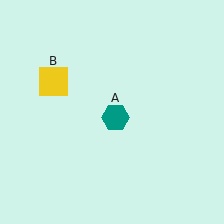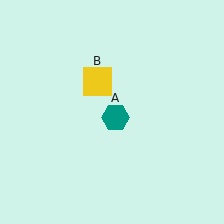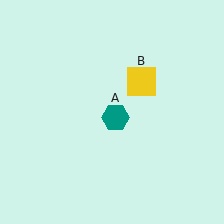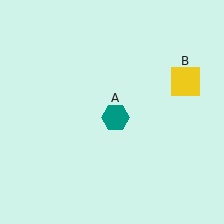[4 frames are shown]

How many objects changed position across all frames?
1 object changed position: yellow square (object B).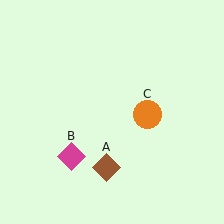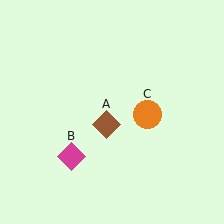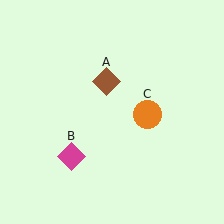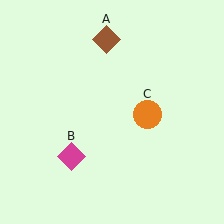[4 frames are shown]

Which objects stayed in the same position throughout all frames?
Magenta diamond (object B) and orange circle (object C) remained stationary.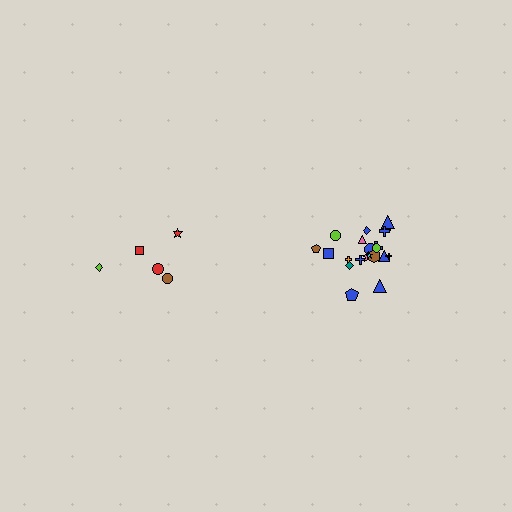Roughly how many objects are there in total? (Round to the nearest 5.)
Roughly 25 objects in total.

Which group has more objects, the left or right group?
The right group.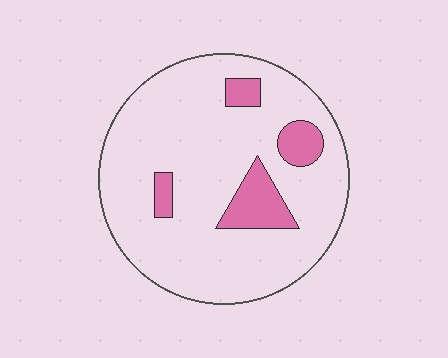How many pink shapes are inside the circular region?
4.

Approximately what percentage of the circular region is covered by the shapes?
Approximately 15%.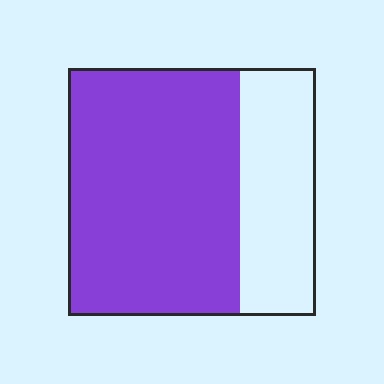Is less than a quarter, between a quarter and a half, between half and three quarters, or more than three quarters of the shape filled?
Between half and three quarters.